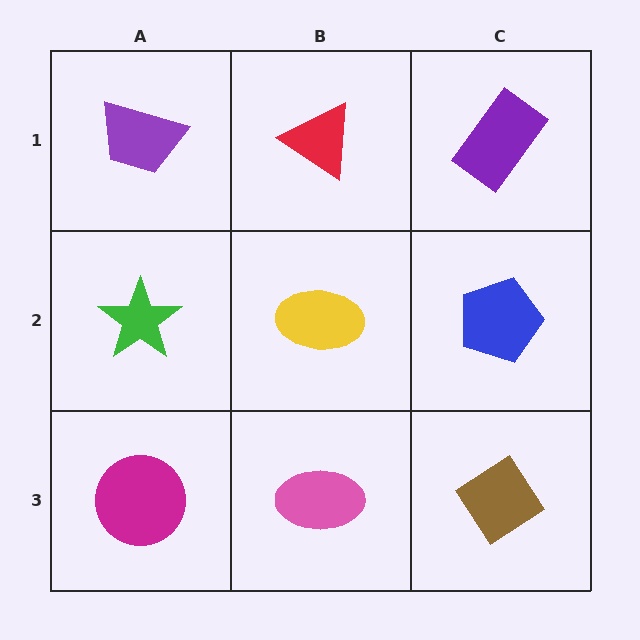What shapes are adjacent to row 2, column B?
A red triangle (row 1, column B), a pink ellipse (row 3, column B), a green star (row 2, column A), a blue pentagon (row 2, column C).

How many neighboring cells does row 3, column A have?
2.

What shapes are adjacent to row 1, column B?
A yellow ellipse (row 2, column B), a purple trapezoid (row 1, column A), a purple rectangle (row 1, column C).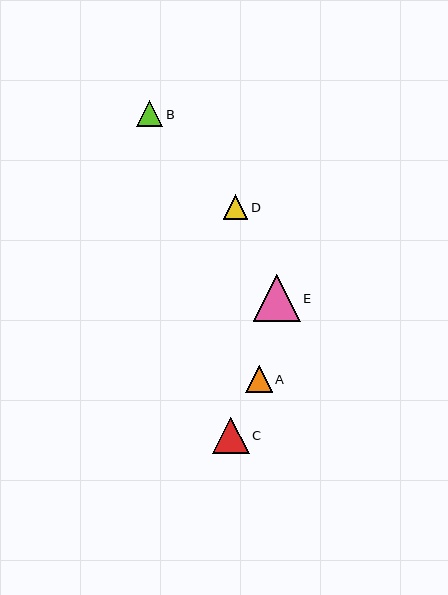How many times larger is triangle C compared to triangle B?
Triangle C is approximately 1.4 times the size of triangle B.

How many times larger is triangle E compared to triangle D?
Triangle E is approximately 1.9 times the size of triangle D.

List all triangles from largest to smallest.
From largest to smallest: E, C, B, A, D.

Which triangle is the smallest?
Triangle D is the smallest with a size of approximately 24 pixels.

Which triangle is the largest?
Triangle E is the largest with a size of approximately 47 pixels.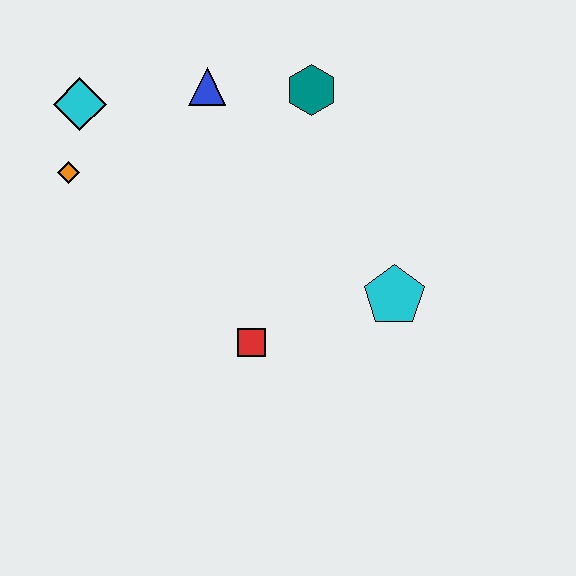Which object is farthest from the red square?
The cyan diamond is farthest from the red square.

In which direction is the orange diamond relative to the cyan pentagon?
The orange diamond is to the left of the cyan pentagon.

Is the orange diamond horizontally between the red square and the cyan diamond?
No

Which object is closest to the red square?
The cyan pentagon is closest to the red square.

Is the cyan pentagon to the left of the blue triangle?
No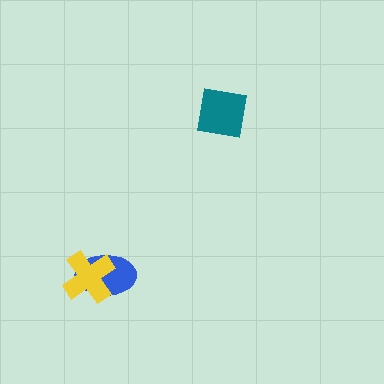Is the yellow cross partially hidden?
No, no other shape covers it.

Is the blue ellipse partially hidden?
Yes, it is partially covered by another shape.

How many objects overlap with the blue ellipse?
1 object overlaps with the blue ellipse.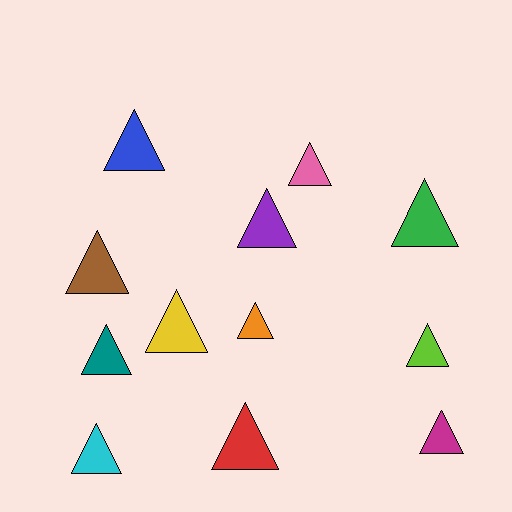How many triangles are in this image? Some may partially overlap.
There are 12 triangles.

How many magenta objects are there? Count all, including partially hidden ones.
There is 1 magenta object.